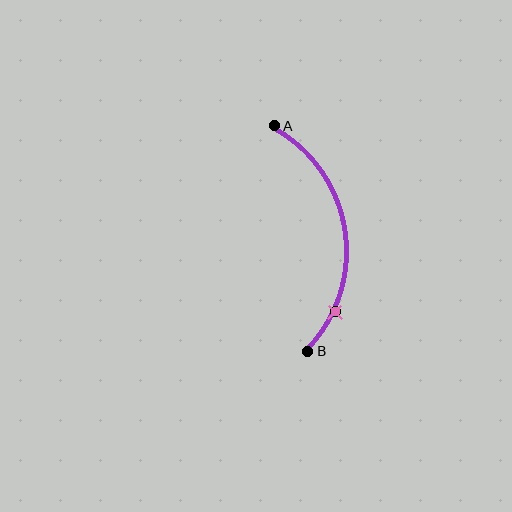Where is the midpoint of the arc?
The arc midpoint is the point on the curve farthest from the straight line joining A and B. It sits to the right of that line.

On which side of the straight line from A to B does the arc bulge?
The arc bulges to the right of the straight line connecting A and B.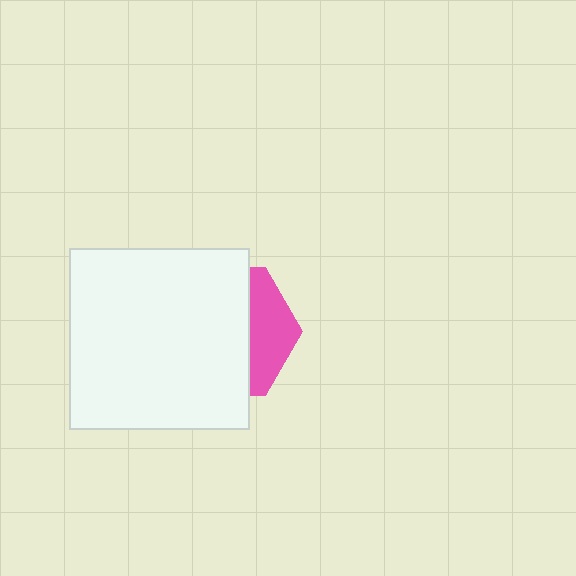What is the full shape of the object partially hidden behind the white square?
The partially hidden object is a pink hexagon.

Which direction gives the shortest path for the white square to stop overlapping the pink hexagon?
Moving left gives the shortest separation.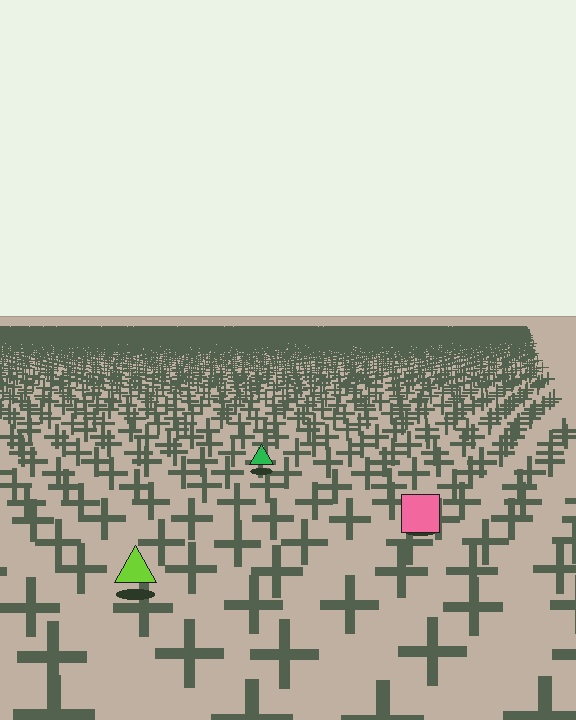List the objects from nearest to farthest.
From nearest to farthest: the lime triangle, the pink square, the green triangle.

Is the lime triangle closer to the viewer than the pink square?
Yes. The lime triangle is closer — you can tell from the texture gradient: the ground texture is coarser near it.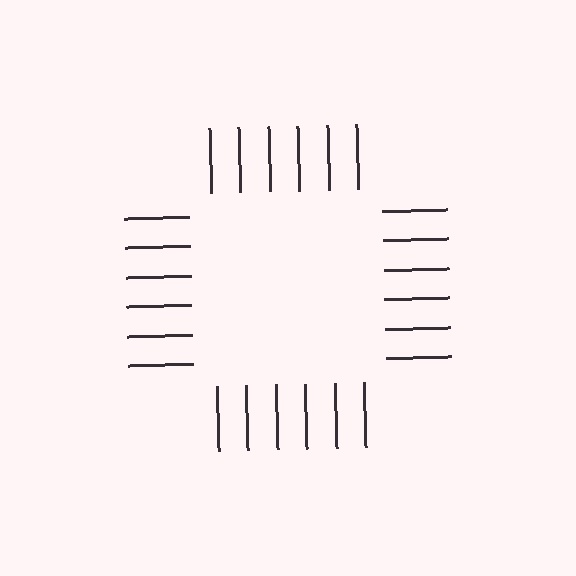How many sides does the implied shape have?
4 sides — the line-ends trace a square.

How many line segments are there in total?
24 — 6 along each of the 4 edges.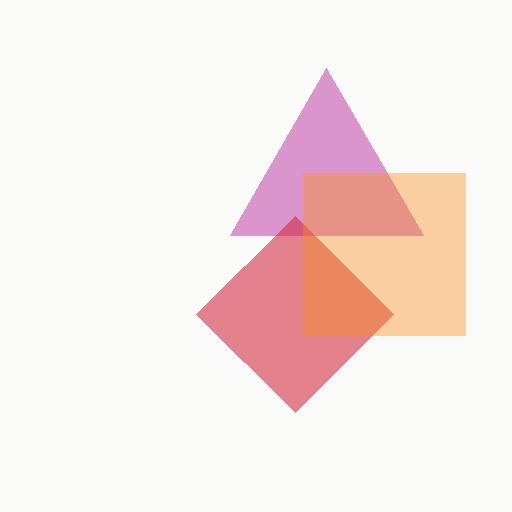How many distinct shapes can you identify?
There are 3 distinct shapes: a magenta triangle, a red diamond, an orange square.